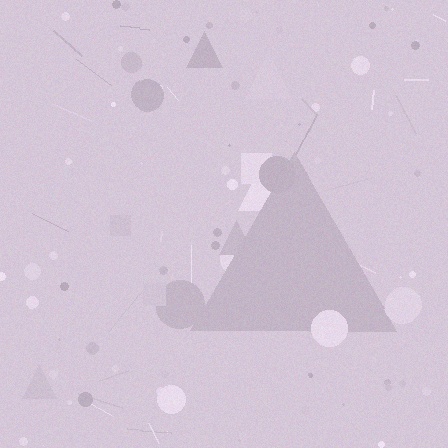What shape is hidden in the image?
A triangle is hidden in the image.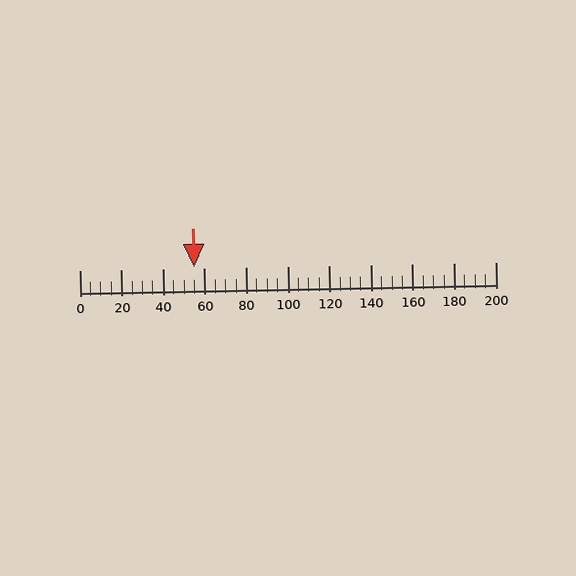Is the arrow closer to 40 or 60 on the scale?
The arrow is closer to 60.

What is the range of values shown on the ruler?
The ruler shows values from 0 to 200.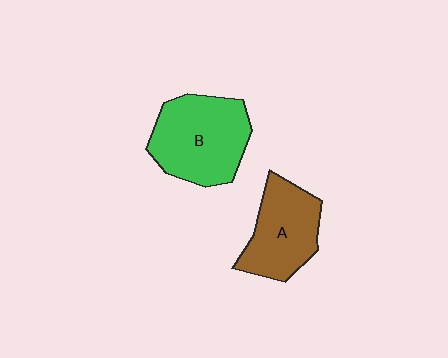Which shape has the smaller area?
Shape A (brown).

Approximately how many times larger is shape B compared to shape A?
Approximately 1.3 times.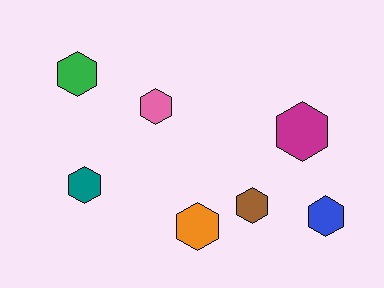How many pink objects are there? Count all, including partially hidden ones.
There is 1 pink object.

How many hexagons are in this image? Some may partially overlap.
There are 7 hexagons.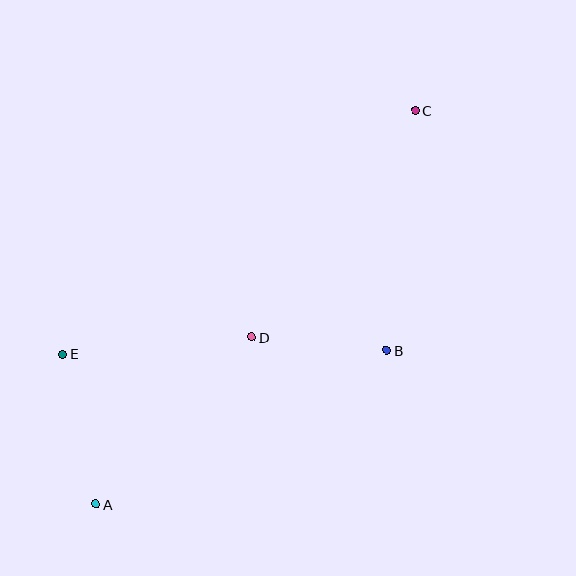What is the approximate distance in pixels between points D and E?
The distance between D and E is approximately 190 pixels.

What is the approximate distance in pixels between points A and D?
The distance between A and D is approximately 228 pixels.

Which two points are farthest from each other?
Points A and C are farthest from each other.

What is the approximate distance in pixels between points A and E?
The distance between A and E is approximately 153 pixels.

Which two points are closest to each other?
Points B and D are closest to each other.